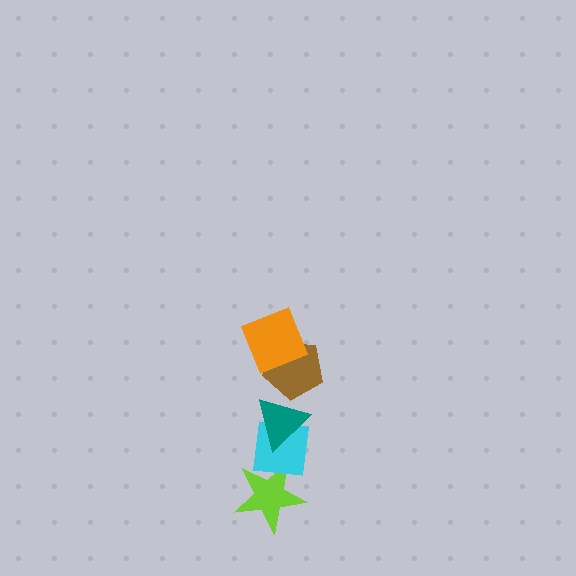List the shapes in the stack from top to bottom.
From top to bottom: the orange square, the brown pentagon, the teal triangle, the cyan square, the lime star.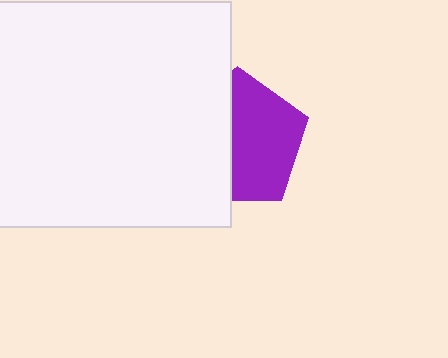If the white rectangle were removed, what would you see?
You would see the complete purple pentagon.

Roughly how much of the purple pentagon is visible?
About half of it is visible (roughly 56%).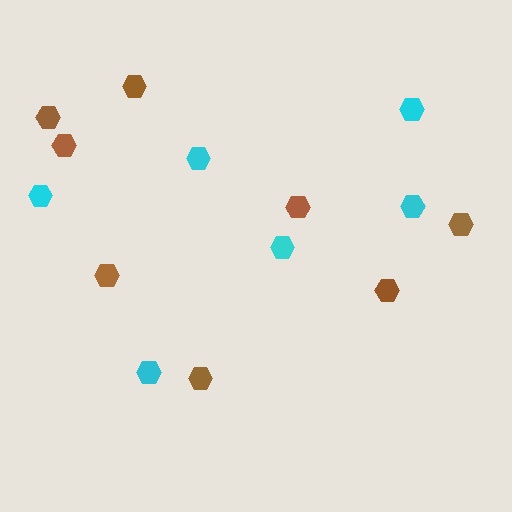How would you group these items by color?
There are 2 groups: one group of brown hexagons (8) and one group of cyan hexagons (6).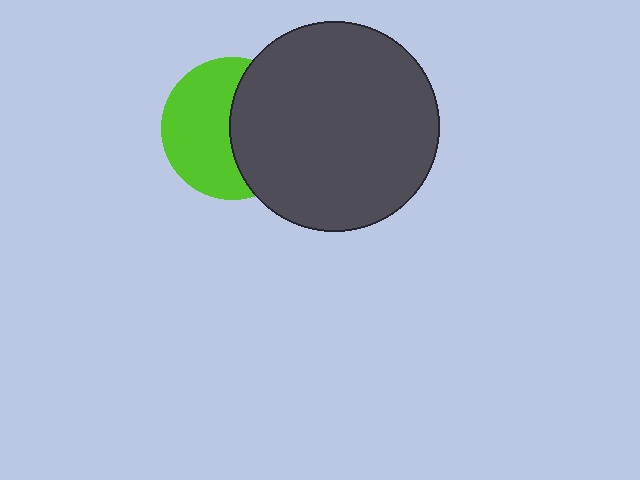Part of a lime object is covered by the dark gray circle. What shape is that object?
It is a circle.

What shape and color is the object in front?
The object in front is a dark gray circle.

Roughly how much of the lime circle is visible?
About half of it is visible (roughly 54%).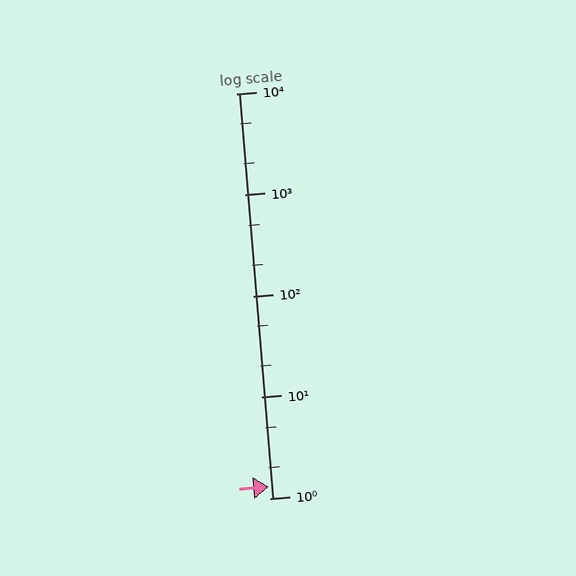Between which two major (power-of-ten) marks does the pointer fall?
The pointer is between 1 and 10.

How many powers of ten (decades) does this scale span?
The scale spans 4 decades, from 1 to 10000.